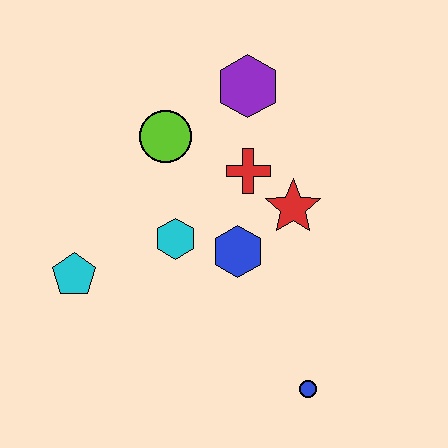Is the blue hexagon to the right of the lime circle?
Yes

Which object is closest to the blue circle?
The blue hexagon is closest to the blue circle.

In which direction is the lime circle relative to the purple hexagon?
The lime circle is to the left of the purple hexagon.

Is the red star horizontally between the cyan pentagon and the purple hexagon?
No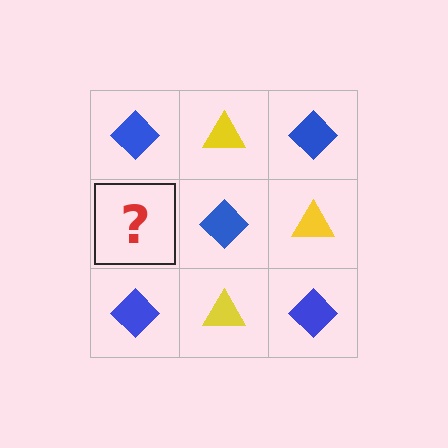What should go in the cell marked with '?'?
The missing cell should contain a yellow triangle.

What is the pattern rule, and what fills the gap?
The rule is that it alternates blue diamond and yellow triangle in a checkerboard pattern. The gap should be filled with a yellow triangle.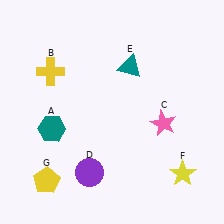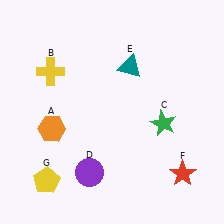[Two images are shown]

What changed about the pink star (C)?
In Image 1, C is pink. In Image 2, it changed to green.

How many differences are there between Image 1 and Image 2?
There are 3 differences between the two images.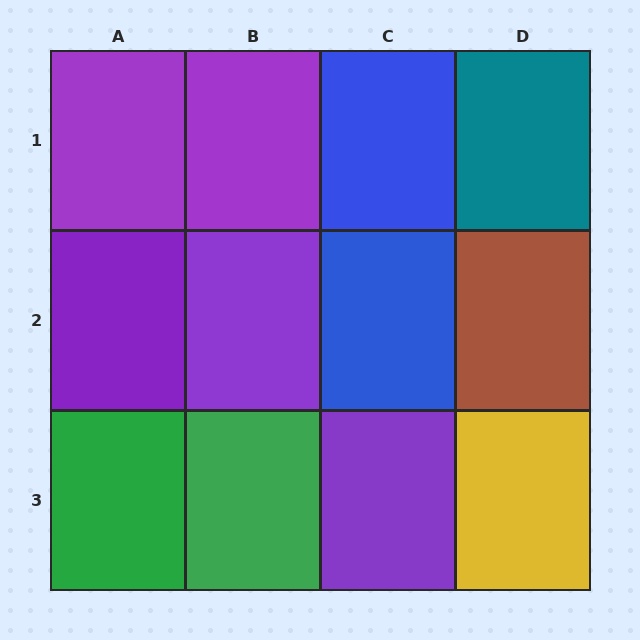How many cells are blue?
2 cells are blue.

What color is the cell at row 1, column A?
Purple.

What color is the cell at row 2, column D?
Brown.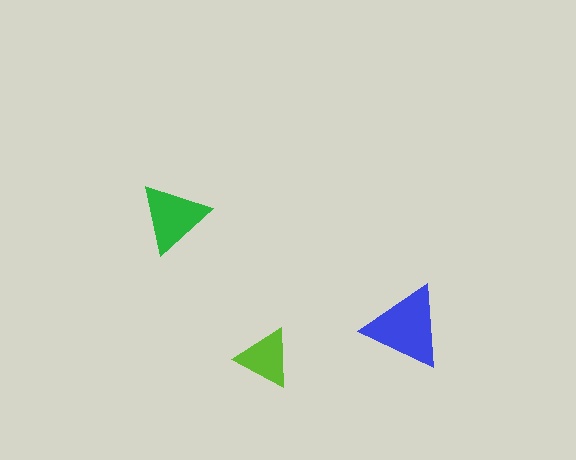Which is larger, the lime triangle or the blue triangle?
The blue one.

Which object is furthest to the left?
The green triangle is leftmost.